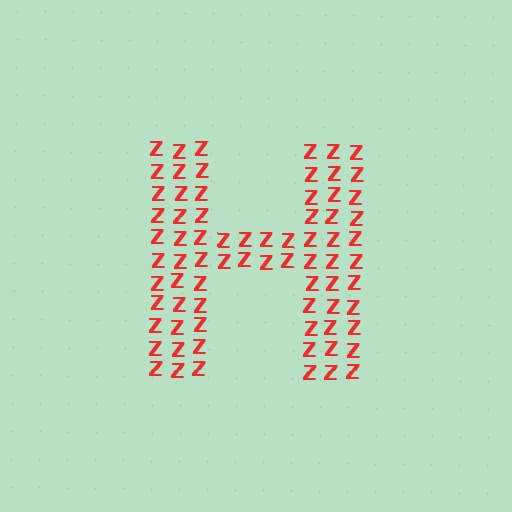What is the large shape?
The large shape is the letter H.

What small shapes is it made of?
It is made of small letter Z's.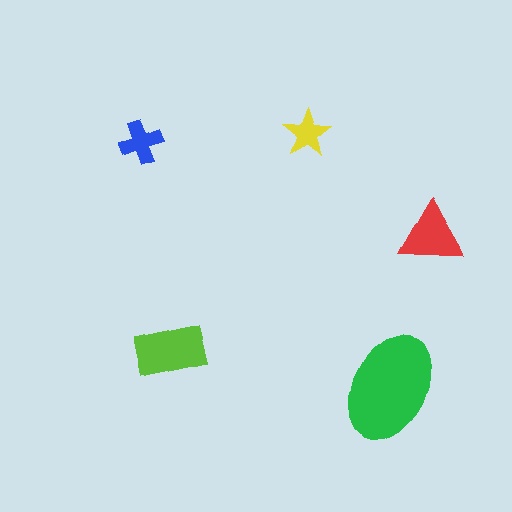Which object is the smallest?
The yellow star.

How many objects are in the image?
There are 5 objects in the image.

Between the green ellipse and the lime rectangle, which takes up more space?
The green ellipse.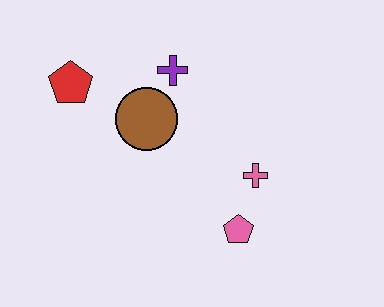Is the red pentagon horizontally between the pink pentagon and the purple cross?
No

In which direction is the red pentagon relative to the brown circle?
The red pentagon is to the left of the brown circle.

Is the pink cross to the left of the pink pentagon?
No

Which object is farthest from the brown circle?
The pink pentagon is farthest from the brown circle.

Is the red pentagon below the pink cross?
No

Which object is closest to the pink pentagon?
The pink cross is closest to the pink pentagon.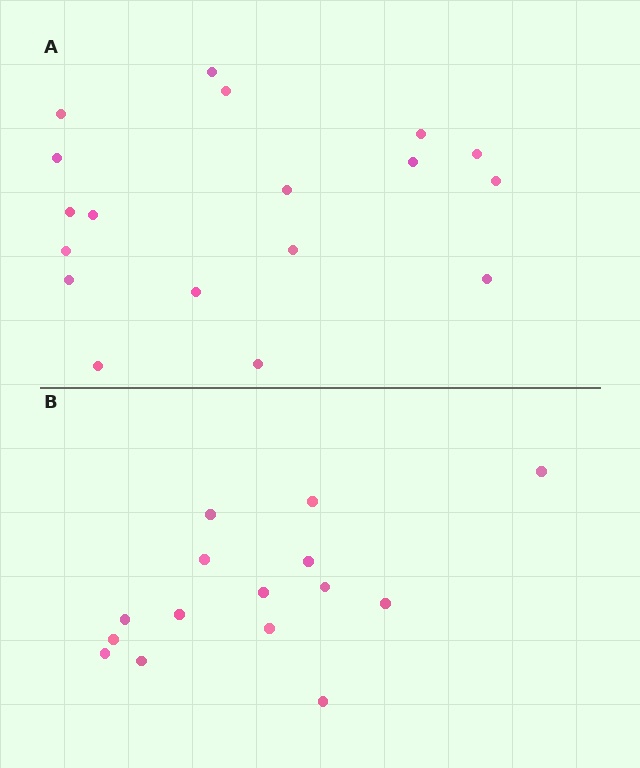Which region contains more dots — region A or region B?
Region A (the top region) has more dots.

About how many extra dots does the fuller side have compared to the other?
Region A has just a few more — roughly 2 or 3 more dots than region B.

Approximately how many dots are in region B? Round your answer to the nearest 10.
About 20 dots. (The exact count is 15, which rounds to 20.)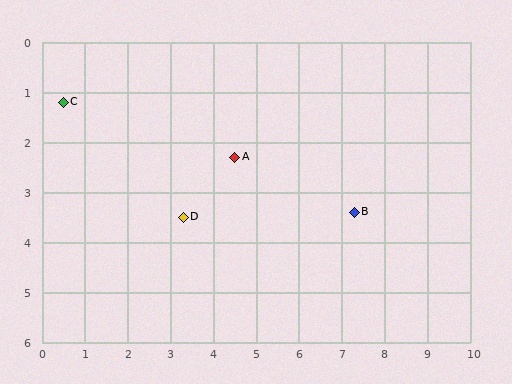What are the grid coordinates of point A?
Point A is at approximately (4.5, 2.3).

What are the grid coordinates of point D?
Point D is at approximately (3.3, 3.5).